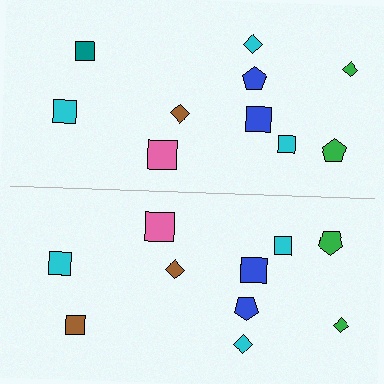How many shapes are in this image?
There are 20 shapes in this image.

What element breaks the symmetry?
The brown square on the bottom side breaks the symmetry — its mirror counterpart is teal.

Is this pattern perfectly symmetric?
No, the pattern is not perfectly symmetric. The brown square on the bottom side breaks the symmetry — its mirror counterpart is teal.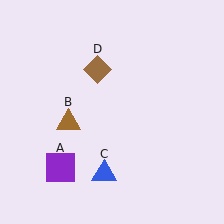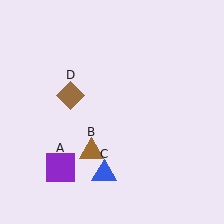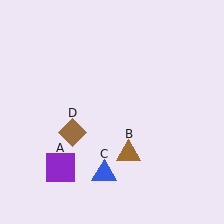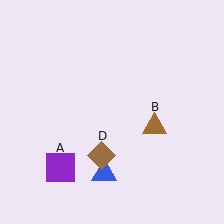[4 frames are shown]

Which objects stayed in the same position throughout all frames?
Purple square (object A) and blue triangle (object C) remained stationary.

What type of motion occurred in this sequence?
The brown triangle (object B), brown diamond (object D) rotated counterclockwise around the center of the scene.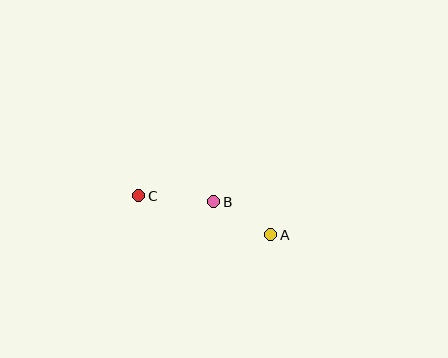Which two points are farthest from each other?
Points A and C are farthest from each other.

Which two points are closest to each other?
Points A and B are closest to each other.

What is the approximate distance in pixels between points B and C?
The distance between B and C is approximately 75 pixels.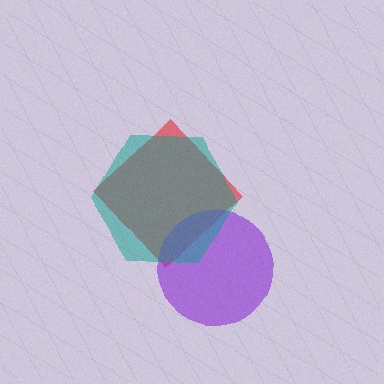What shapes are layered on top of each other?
The layered shapes are: a red diamond, a purple circle, a teal hexagon.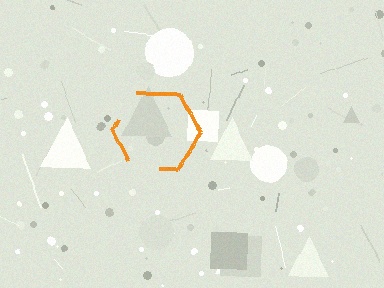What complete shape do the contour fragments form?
The contour fragments form a hexagon.